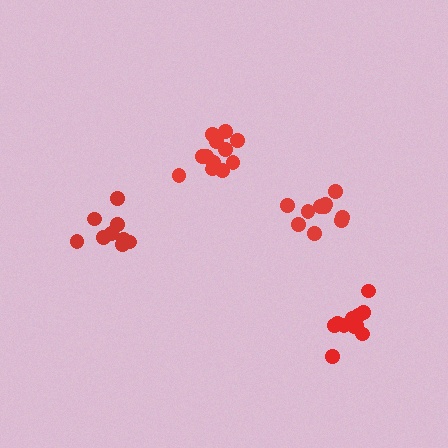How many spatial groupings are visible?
There are 4 spatial groupings.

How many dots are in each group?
Group 1: 12 dots, Group 2: 10 dots, Group 3: 9 dots, Group 4: 11 dots (42 total).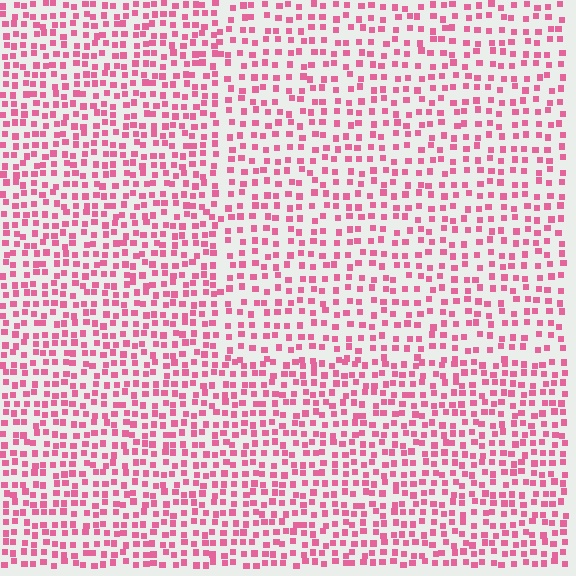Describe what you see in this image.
The image contains small pink elements arranged at two different densities. A rectangle-shaped region is visible where the elements are less densely packed than the surrounding area.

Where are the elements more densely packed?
The elements are more densely packed outside the rectangle boundary.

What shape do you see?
I see a rectangle.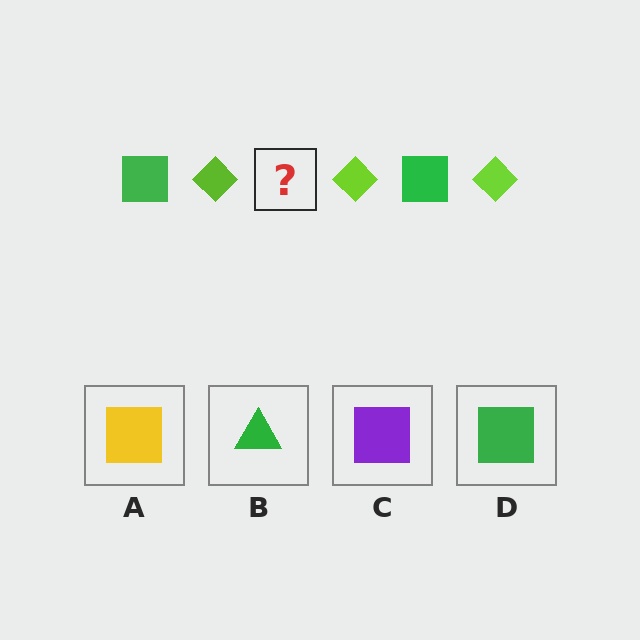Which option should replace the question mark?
Option D.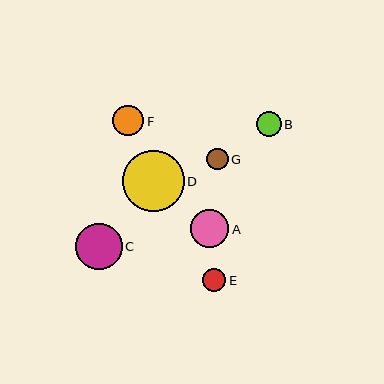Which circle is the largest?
Circle D is the largest with a size of approximately 61 pixels.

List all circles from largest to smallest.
From largest to smallest: D, C, A, F, B, E, G.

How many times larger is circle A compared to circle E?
Circle A is approximately 1.7 times the size of circle E.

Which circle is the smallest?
Circle G is the smallest with a size of approximately 21 pixels.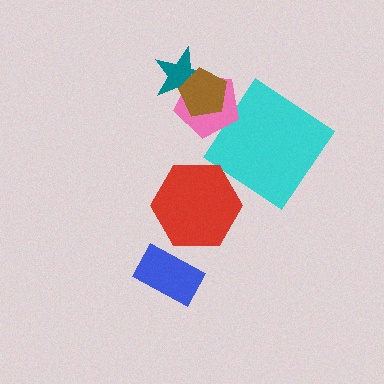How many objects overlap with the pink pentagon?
3 objects overlap with the pink pentagon.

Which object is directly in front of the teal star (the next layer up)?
The pink pentagon is directly in front of the teal star.